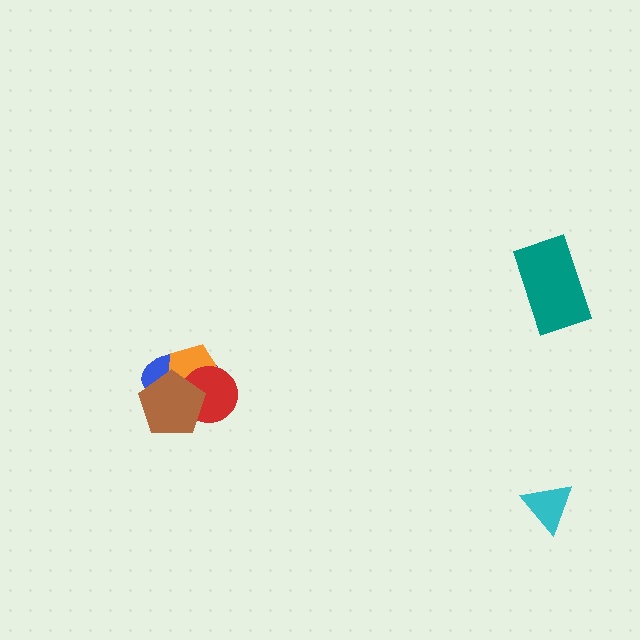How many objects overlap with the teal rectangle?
0 objects overlap with the teal rectangle.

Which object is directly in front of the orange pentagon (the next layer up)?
The red circle is directly in front of the orange pentagon.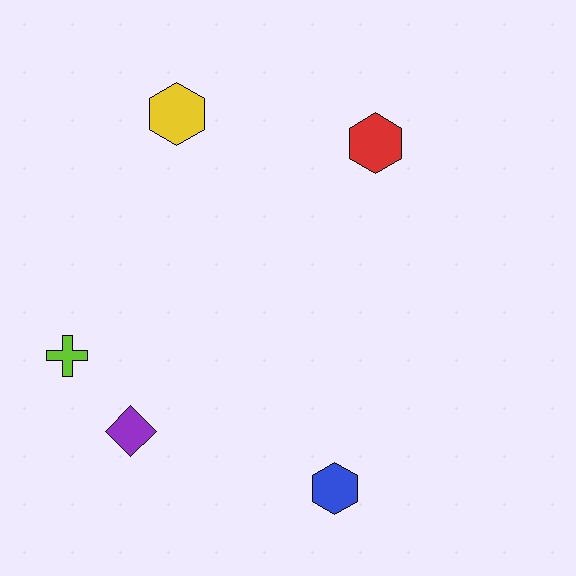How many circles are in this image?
There are no circles.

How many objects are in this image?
There are 5 objects.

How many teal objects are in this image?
There are no teal objects.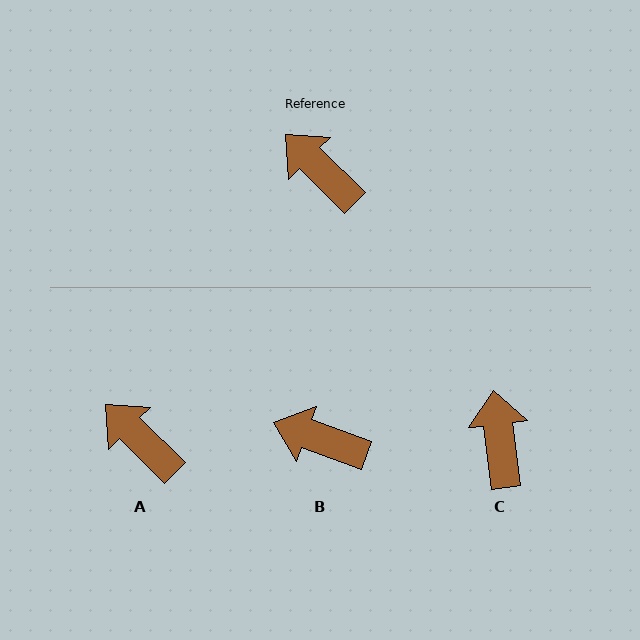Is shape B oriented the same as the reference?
No, it is off by about 25 degrees.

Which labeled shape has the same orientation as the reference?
A.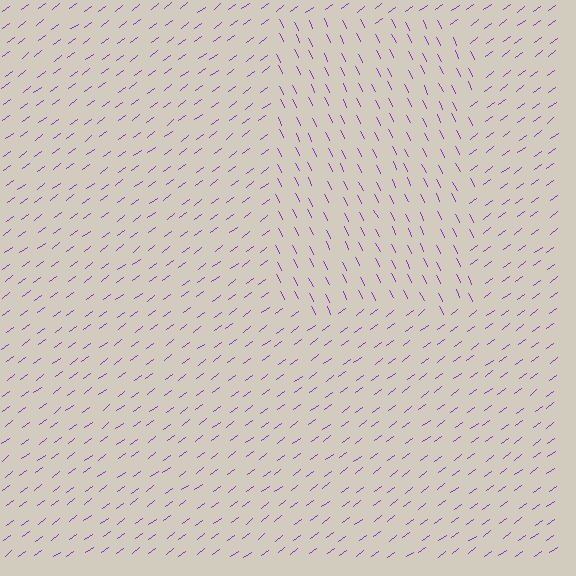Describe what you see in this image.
The image is filled with small purple line segments. A rectangle region in the image has lines oriented differently from the surrounding lines, creating a visible texture boundary.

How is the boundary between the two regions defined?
The boundary is defined purely by a change in line orientation (approximately 79 degrees difference). All lines are the same color and thickness.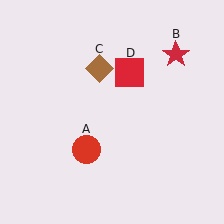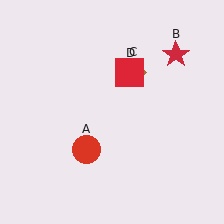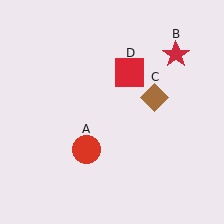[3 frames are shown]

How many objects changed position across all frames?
1 object changed position: brown diamond (object C).